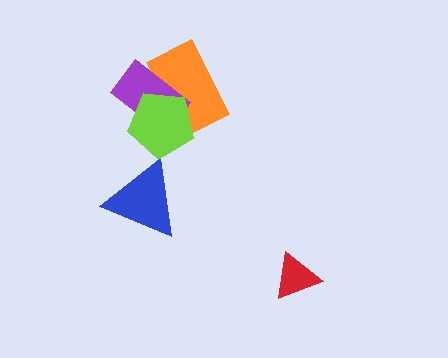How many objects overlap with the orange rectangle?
2 objects overlap with the orange rectangle.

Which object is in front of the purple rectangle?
The lime pentagon is in front of the purple rectangle.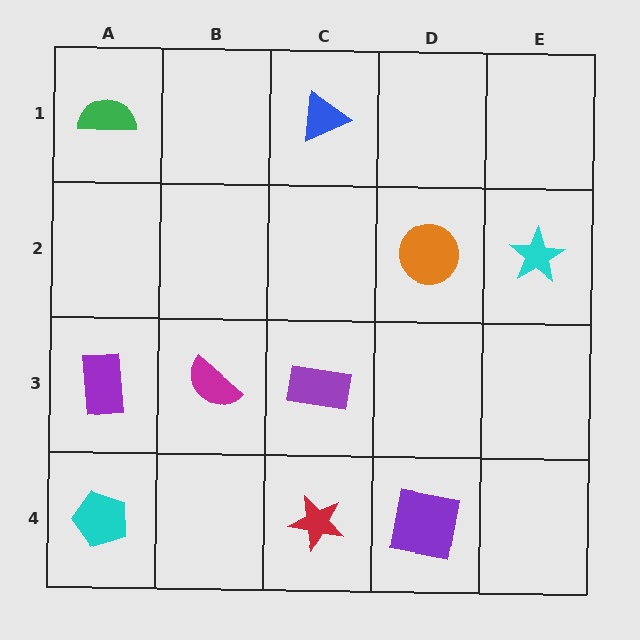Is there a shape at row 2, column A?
No, that cell is empty.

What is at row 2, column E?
A cyan star.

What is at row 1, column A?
A green semicircle.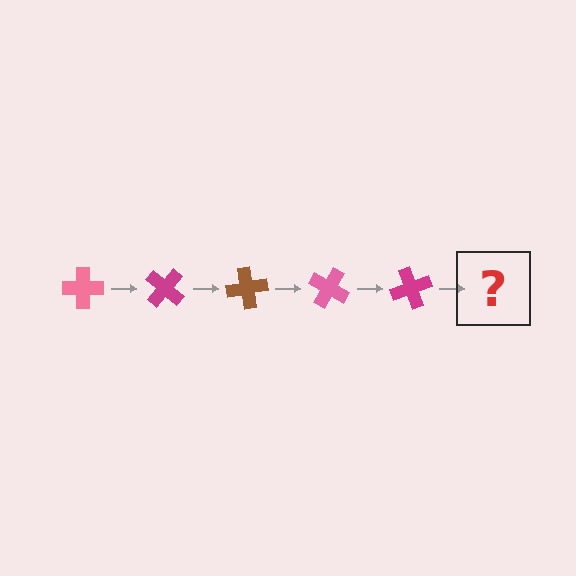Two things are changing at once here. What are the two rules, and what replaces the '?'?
The two rules are that it rotates 40 degrees each step and the color cycles through pink, magenta, and brown. The '?' should be a brown cross, rotated 200 degrees from the start.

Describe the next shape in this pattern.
It should be a brown cross, rotated 200 degrees from the start.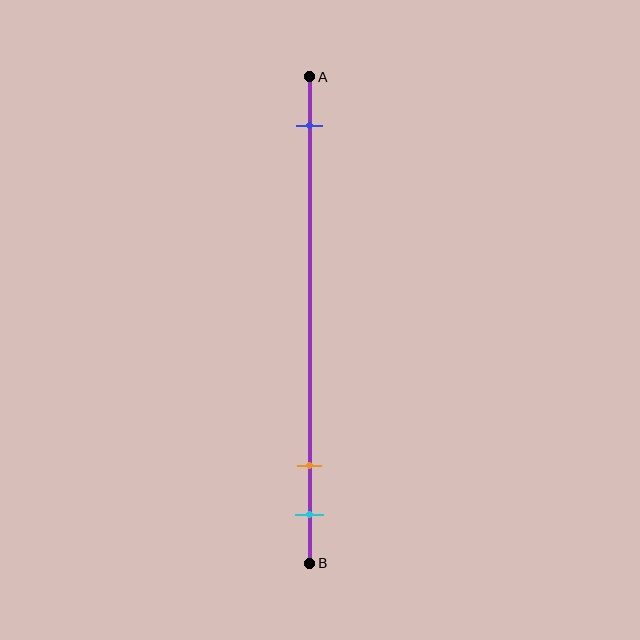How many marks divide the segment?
There are 3 marks dividing the segment.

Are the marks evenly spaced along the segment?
No, the marks are not evenly spaced.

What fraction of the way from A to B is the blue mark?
The blue mark is approximately 10% (0.1) of the way from A to B.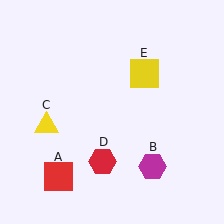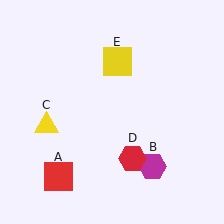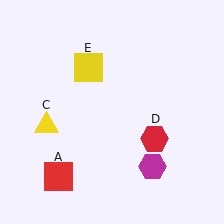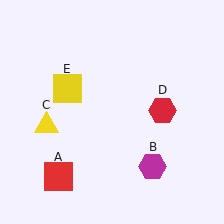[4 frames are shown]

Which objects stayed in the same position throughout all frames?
Red square (object A) and magenta hexagon (object B) and yellow triangle (object C) remained stationary.